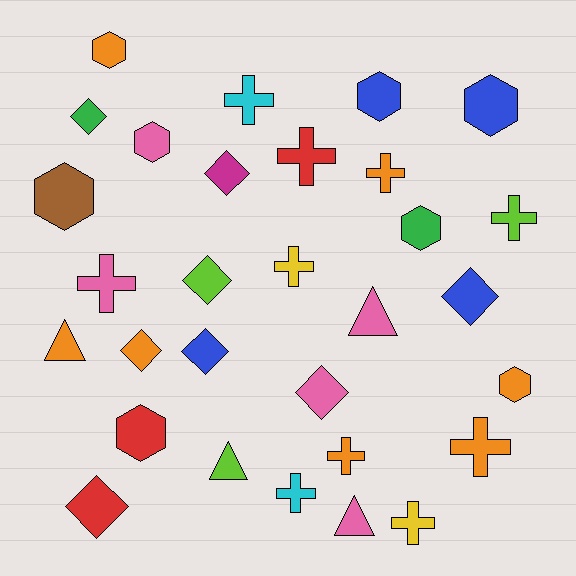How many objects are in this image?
There are 30 objects.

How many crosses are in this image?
There are 10 crosses.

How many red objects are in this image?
There are 3 red objects.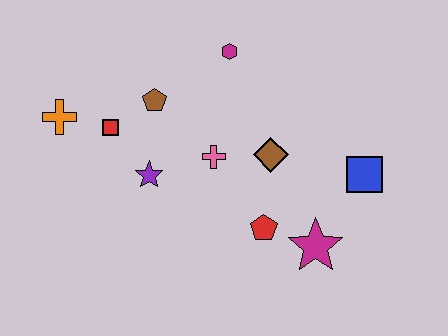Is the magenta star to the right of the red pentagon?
Yes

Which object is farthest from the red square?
The blue square is farthest from the red square.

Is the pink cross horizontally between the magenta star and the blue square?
No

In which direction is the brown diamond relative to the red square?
The brown diamond is to the right of the red square.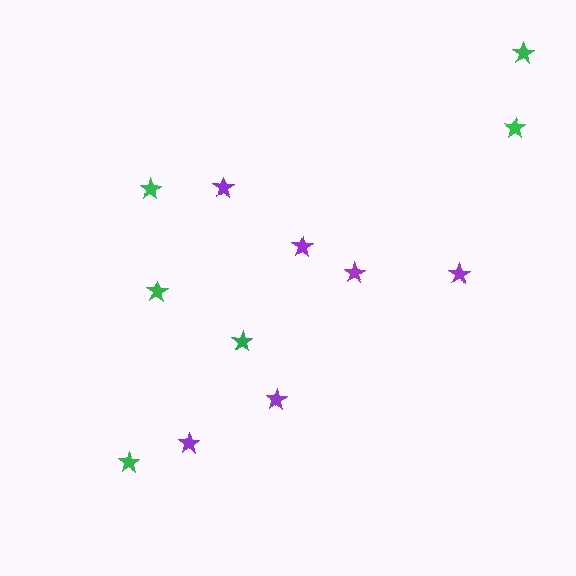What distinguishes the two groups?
There are 2 groups: one group of purple stars (6) and one group of green stars (6).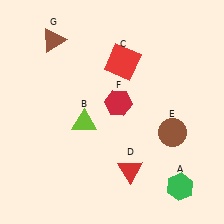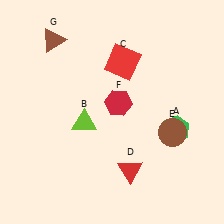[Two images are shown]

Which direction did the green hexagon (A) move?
The green hexagon (A) moved up.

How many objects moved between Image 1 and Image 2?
1 object moved between the two images.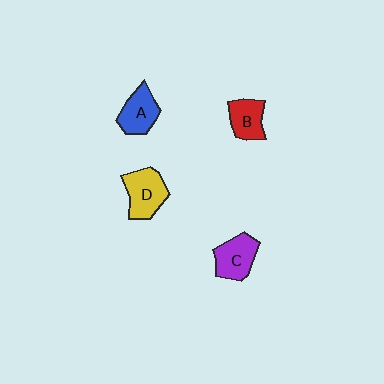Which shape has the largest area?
Shape D (yellow).